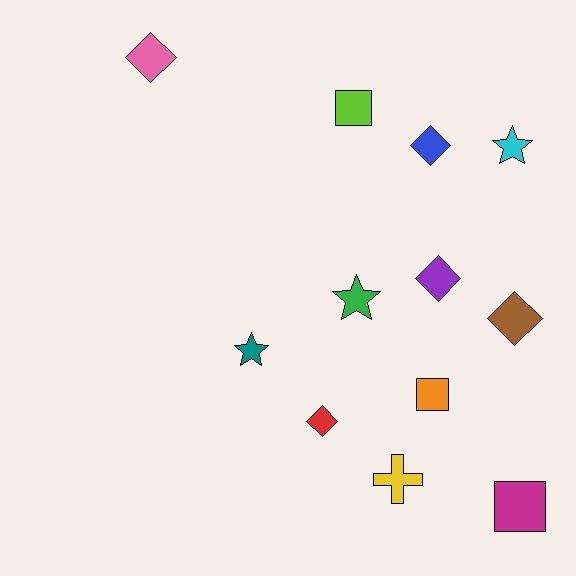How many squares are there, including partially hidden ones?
There are 3 squares.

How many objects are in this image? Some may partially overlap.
There are 12 objects.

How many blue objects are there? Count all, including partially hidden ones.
There is 1 blue object.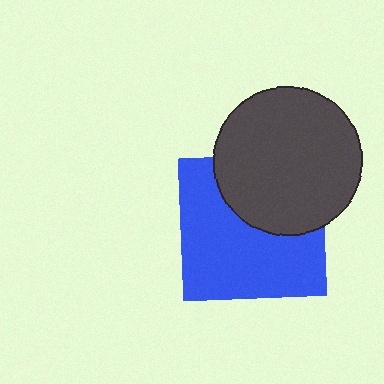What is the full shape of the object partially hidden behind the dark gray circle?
The partially hidden object is a blue square.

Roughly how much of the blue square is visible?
About half of it is visible (roughly 63%).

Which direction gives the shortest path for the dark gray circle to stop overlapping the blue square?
Moving up gives the shortest separation.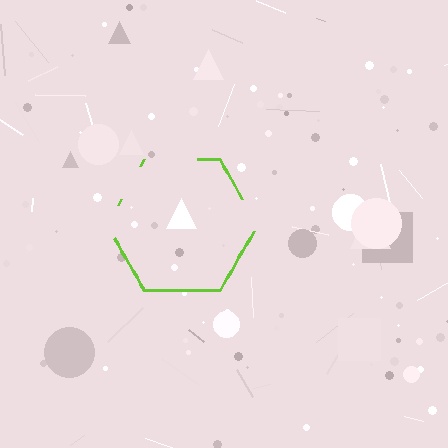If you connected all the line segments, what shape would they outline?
They would outline a hexagon.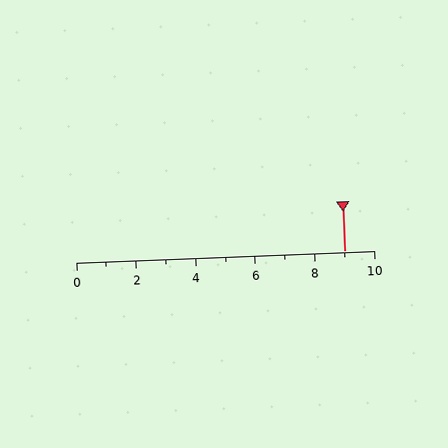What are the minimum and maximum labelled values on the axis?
The axis runs from 0 to 10.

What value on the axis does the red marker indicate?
The marker indicates approximately 9.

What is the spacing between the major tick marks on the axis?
The major ticks are spaced 2 apart.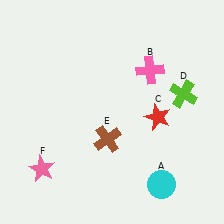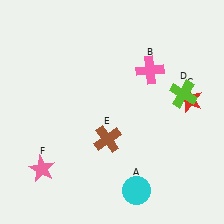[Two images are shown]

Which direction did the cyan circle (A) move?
The cyan circle (A) moved left.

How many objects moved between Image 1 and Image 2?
2 objects moved between the two images.